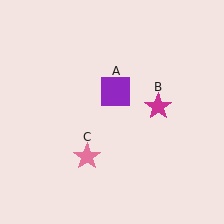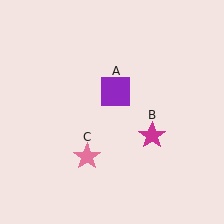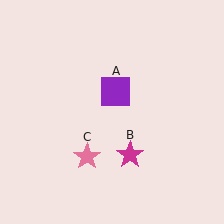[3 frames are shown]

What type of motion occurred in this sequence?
The magenta star (object B) rotated clockwise around the center of the scene.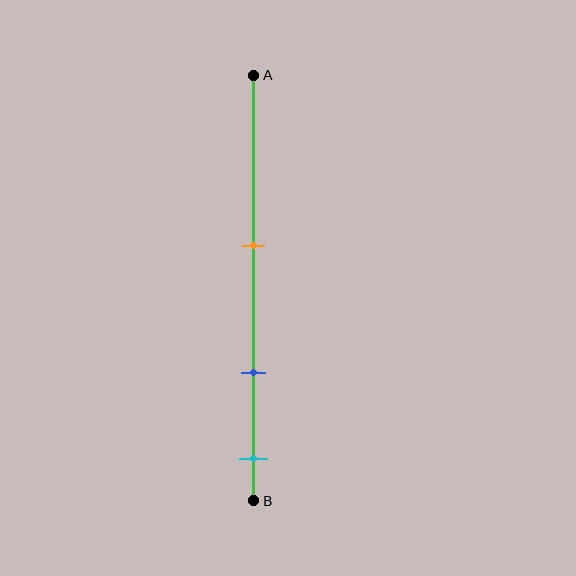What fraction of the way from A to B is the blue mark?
The blue mark is approximately 70% (0.7) of the way from A to B.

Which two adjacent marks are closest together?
The blue and cyan marks are the closest adjacent pair.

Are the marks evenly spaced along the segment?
Yes, the marks are approximately evenly spaced.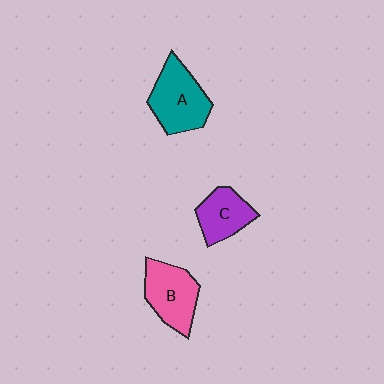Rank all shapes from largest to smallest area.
From largest to smallest: A (teal), B (pink), C (purple).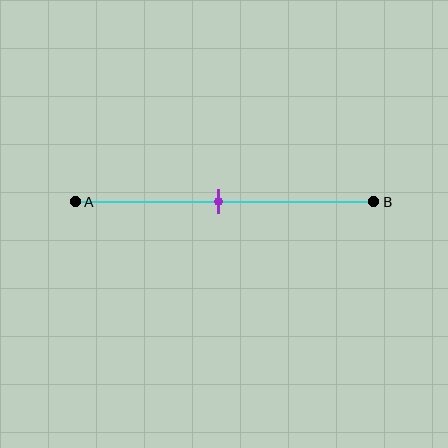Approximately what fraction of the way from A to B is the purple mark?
The purple mark is approximately 50% of the way from A to B.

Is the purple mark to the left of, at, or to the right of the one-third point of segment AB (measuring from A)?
The purple mark is to the right of the one-third point of segment AB.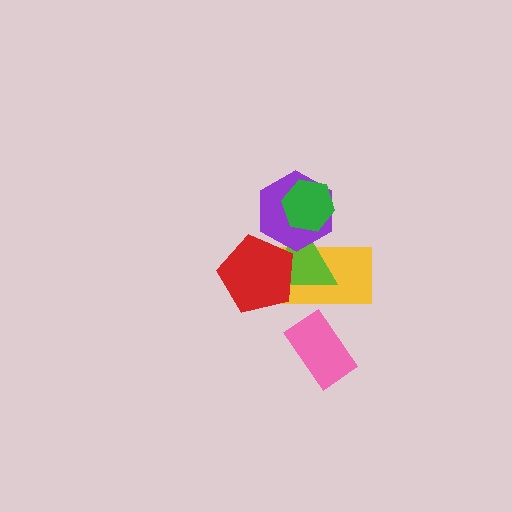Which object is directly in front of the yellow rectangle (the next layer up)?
The lime triangle is directly in front of the yellow rectangle.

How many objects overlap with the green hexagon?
2 objects overlap with the green hexagon.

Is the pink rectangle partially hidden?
No, no other shape covers it.